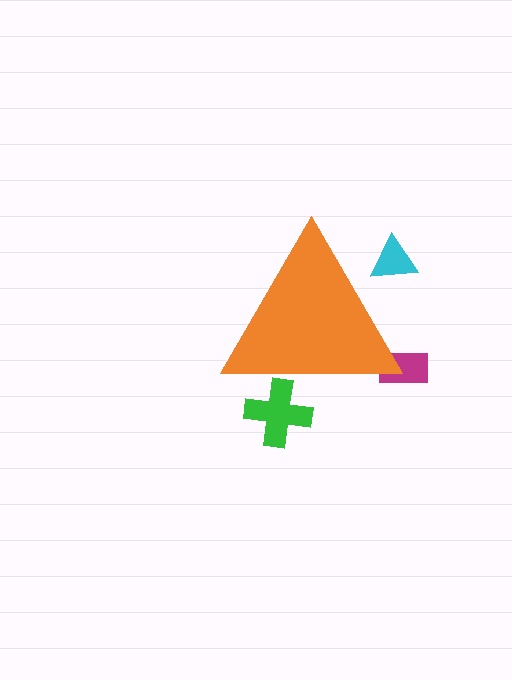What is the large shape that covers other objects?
An orange triangle.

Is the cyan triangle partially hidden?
Yes, the cyan triangle is partially hidden behind the orange triangle.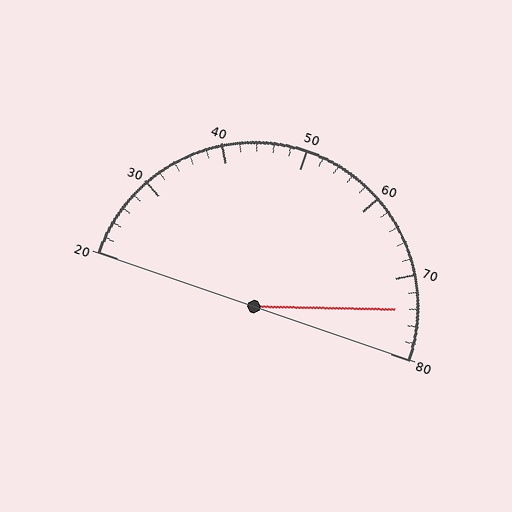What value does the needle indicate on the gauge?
The needle indicates approximately 74.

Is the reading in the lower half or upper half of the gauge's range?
The reading is in the upper half of the range (20 to 80).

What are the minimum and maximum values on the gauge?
The gauge ranges from 20 to 80.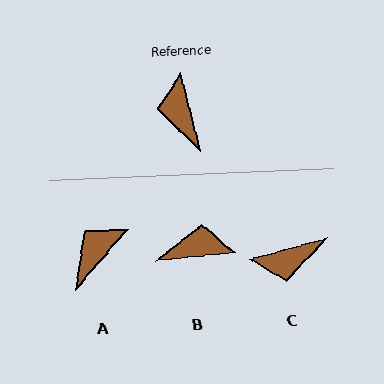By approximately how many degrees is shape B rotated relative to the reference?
Approximately 98 degrees clockwise.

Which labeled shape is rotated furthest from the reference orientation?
B, about 98 degrees away.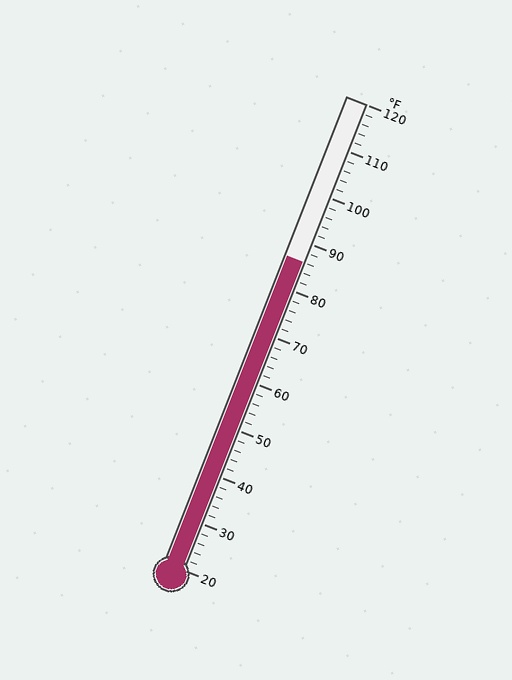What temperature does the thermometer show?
The thermometer shows approximately 86°F.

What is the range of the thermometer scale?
The thermometer scale ranges from 20°F to 120°F.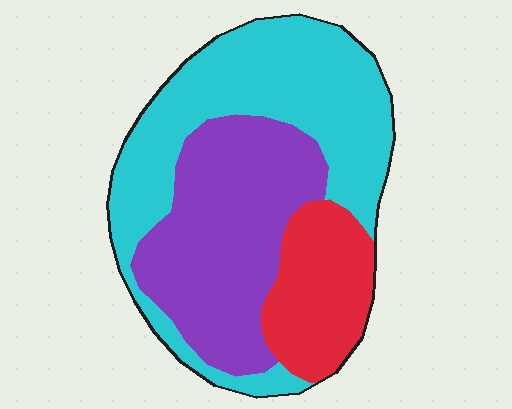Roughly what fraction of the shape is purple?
Purple takes up about three eighths (3/8) of the shape.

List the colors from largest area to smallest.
From largest to smallest: cyan, purple, red.